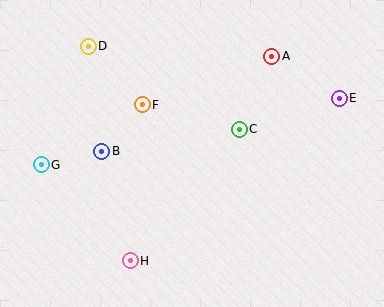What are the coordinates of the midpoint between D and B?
The midpoint between D and B is at (95, 99).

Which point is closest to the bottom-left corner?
Point H is closest to the bottom-left corner.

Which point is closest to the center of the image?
Point C at (239, 129) is closest to the center.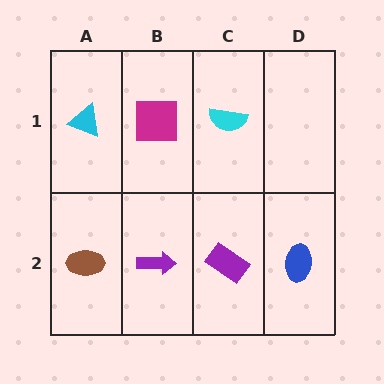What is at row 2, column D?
A blue ellipse.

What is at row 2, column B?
A purple arrow.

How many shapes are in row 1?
3 shapes.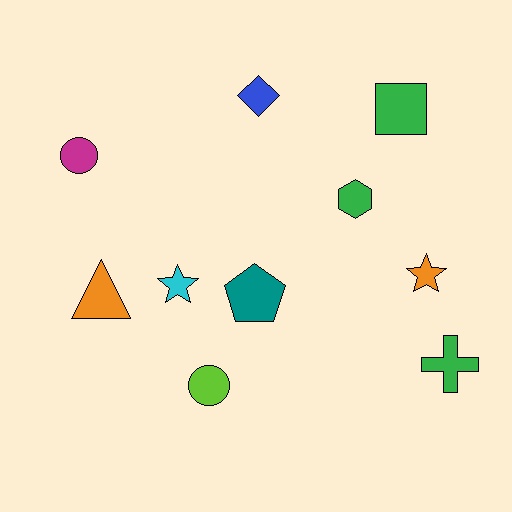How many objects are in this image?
There are 10 objects.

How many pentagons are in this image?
There is 1 pentagon.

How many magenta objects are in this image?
There is 1 magenta object.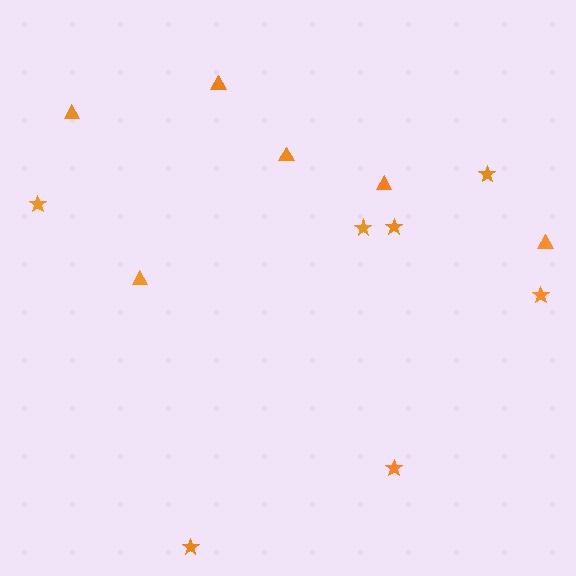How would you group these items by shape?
There are 2 groups: one group of triangles (6) and one group of stars (7).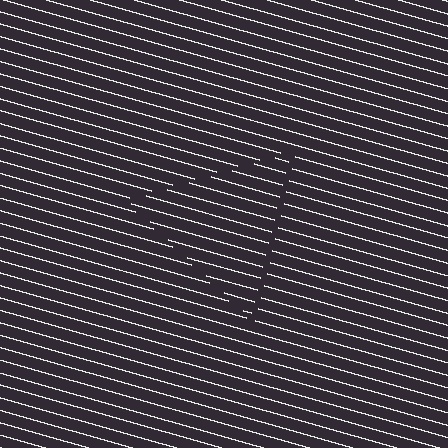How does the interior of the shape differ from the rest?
The interior of the shape contains the same grating, shifted by half a period — the contour is defined by the phase discontinuity where line-ends from the inner and outer gratings abut.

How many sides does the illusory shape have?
3 sides — the line-ends trace a triangle.